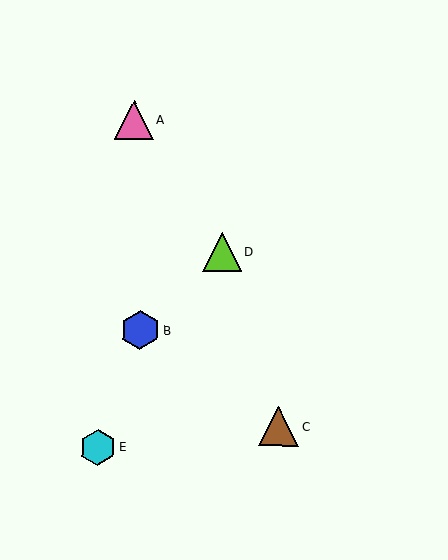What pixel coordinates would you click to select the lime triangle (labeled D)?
Click at (222, 252) to select the lime triangle D.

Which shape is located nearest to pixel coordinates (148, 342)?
The blue hexagon (labeled B) at (140, 330) is nearest to that location.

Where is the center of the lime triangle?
The center of the lime triangle is at (222, 252).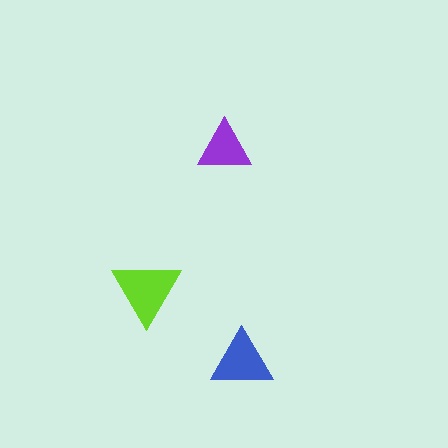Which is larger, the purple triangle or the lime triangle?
The lime one.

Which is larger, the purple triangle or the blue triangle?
The blue one.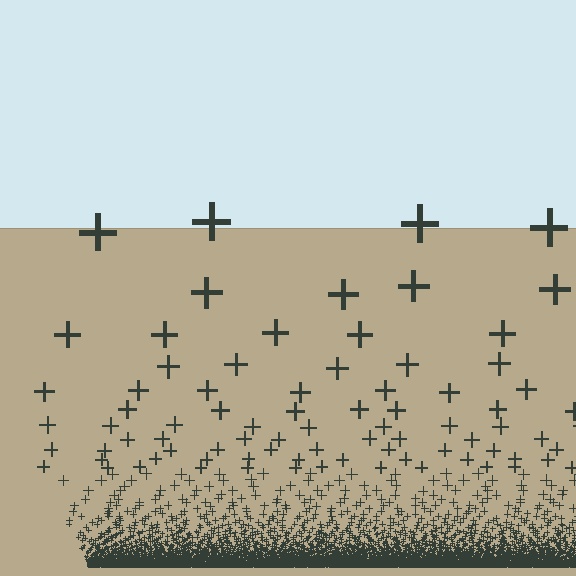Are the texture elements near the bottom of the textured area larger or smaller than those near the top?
Smaller. The gradient is inverted — elements near the bottom are smaller and denser.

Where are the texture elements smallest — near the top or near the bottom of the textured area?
Near the bottom.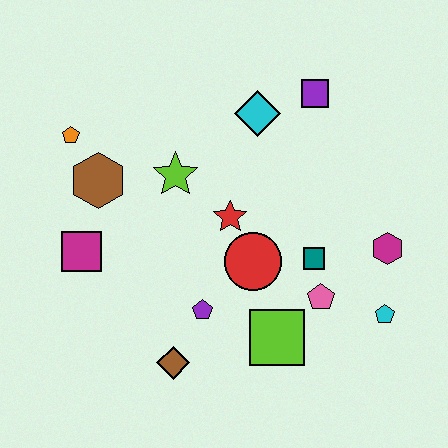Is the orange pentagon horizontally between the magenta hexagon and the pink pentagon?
No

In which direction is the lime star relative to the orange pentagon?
The lime star is to the right of the orange pentagon.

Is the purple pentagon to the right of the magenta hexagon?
No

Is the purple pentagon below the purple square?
Yes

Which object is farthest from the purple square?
The brown diamond is farthest from the purple square.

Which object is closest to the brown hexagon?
The orange pentagon is closest to the brown hexagon.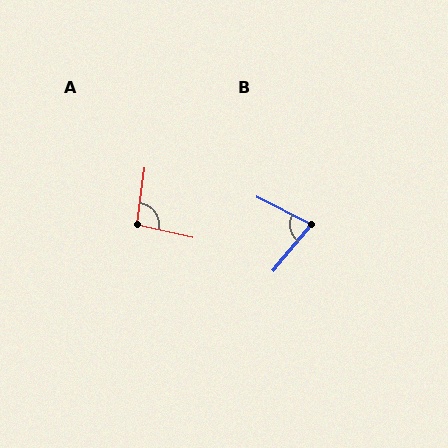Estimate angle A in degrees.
Approximately 95 degrees.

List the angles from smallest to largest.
B (77°), A (95°).